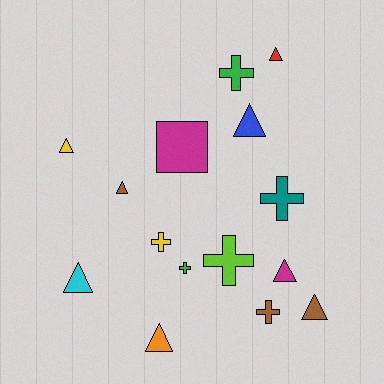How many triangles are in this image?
There are 8 triangles.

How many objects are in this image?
There are 15 objects.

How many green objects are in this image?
There are 2 green objects.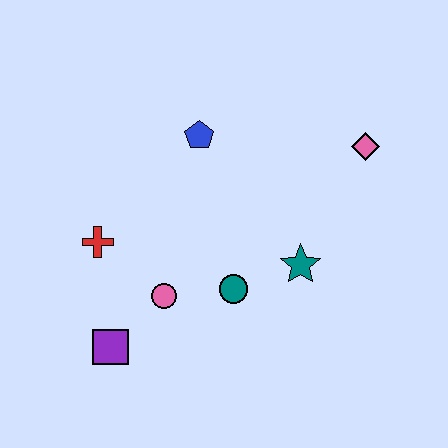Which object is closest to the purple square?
The pink circle is closest to the purple square.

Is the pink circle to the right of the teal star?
No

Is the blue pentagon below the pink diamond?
No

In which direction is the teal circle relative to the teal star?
The teal circle is to the left of the teal star.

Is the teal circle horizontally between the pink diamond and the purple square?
Yes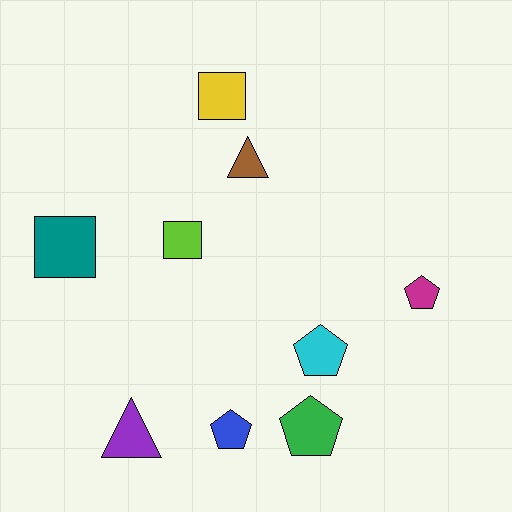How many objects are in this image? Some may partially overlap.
There are 9 objects.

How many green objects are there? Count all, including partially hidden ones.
There is 1 green object.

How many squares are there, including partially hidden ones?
There are 3 squares.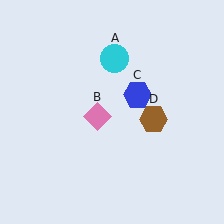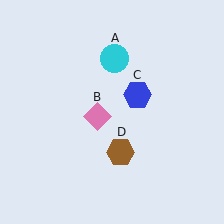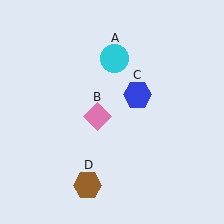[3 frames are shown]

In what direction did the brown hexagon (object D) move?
The brown hexagon (object D) moved down and to the left.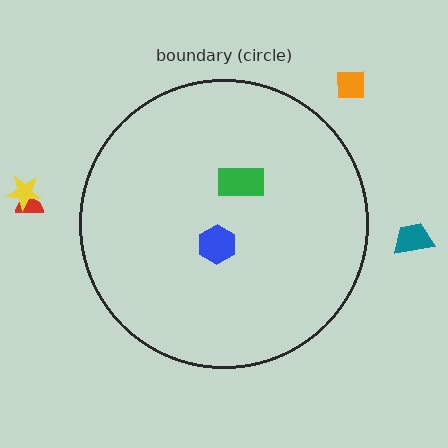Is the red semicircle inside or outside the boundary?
Outside.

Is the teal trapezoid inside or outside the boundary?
Outside.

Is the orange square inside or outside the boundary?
Outside.